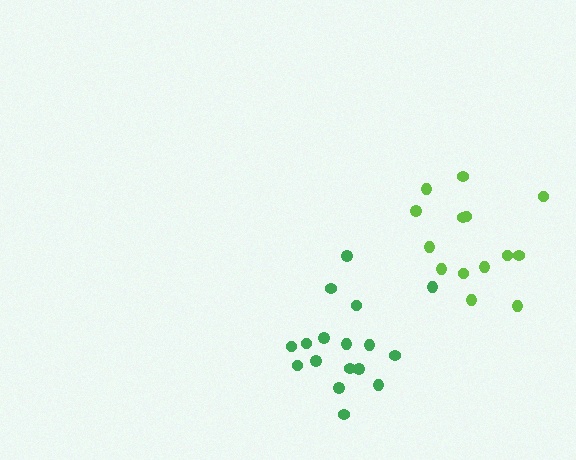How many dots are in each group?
Group 1: 14 dots, Group 2: 17 dots (31 total).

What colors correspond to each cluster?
The clusters are colored: lime, green.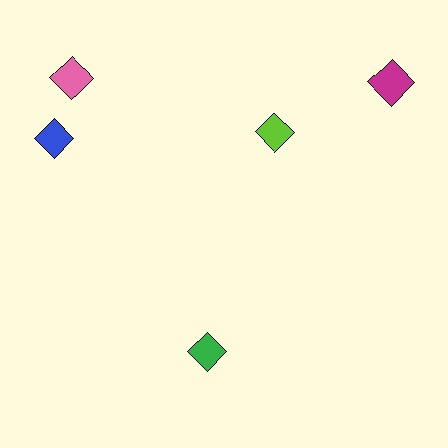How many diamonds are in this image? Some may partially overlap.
There are 5 diamonds.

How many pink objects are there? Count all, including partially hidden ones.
There is 1 pink object.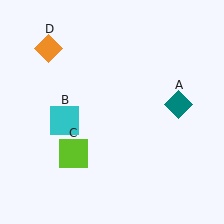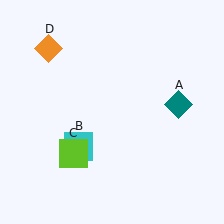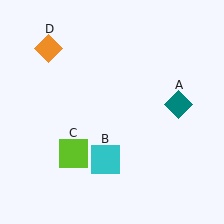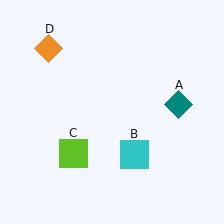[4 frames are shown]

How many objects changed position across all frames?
1 object changed position: cyan square (object B).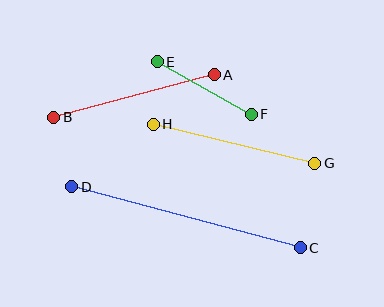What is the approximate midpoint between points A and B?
The midpoint is at approximately (134, 96) pixels.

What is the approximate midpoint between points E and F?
The midpoint is at approximately (204, 88) pixels.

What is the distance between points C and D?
The distance is approximately 236 pixels.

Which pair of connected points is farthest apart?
Points C and D are farthest apart.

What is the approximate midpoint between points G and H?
The midpoint is at approximately (234, 144) pixels.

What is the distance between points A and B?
The distance is approximately 166 pixels.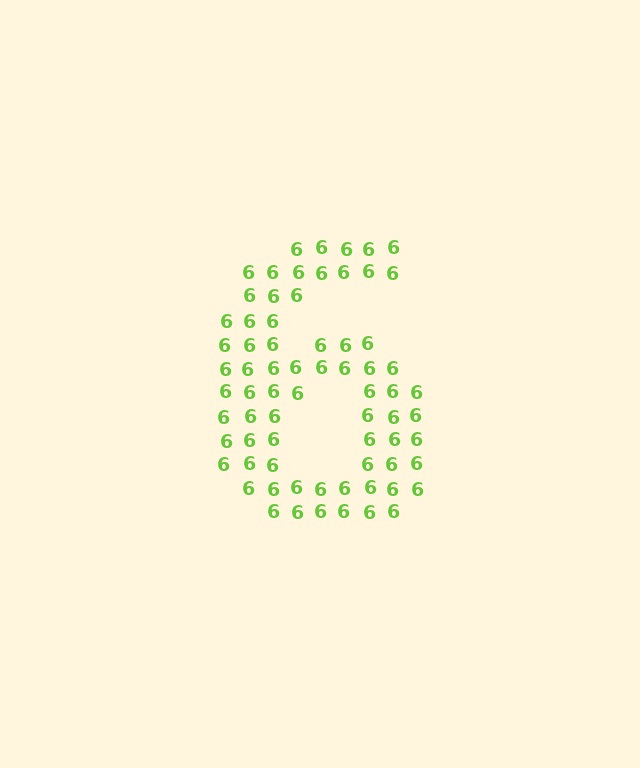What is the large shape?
The large shape is the digit 6.